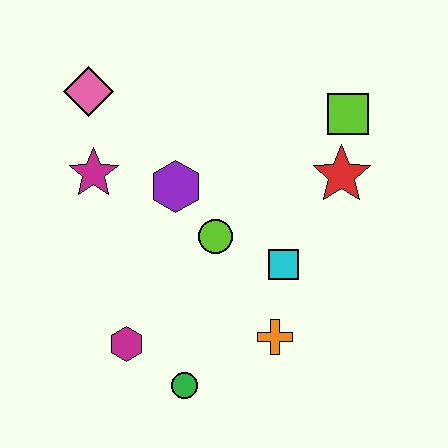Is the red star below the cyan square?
No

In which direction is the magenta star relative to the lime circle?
The magenta star is to the left of the lime circle.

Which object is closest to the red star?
The lime square is closest to the red star.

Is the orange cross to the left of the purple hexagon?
No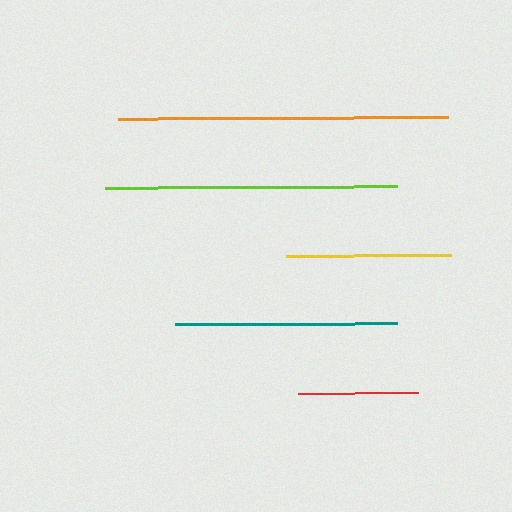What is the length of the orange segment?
The orange segment is approximately 329 pixels long.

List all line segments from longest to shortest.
From longest to shortest: orange, lime, teal, yellow, red.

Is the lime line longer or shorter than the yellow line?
The lime line is longer than the yellow line.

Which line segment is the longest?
The orange line is the longest at approximately 329 pixels.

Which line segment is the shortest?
The red line is the shortest at approximately 120 pixels.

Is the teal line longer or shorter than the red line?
The teal line is longer than the red line.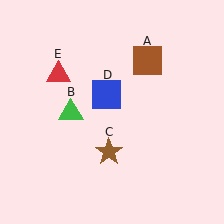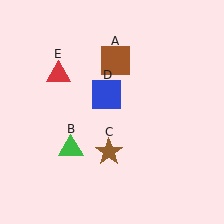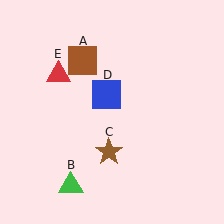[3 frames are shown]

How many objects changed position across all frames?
2 objects changed position: brown square (object A), green triangle (object B).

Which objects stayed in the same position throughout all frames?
Brown star (object C) and blue square (object D) and red triangle (object E) remained stationary.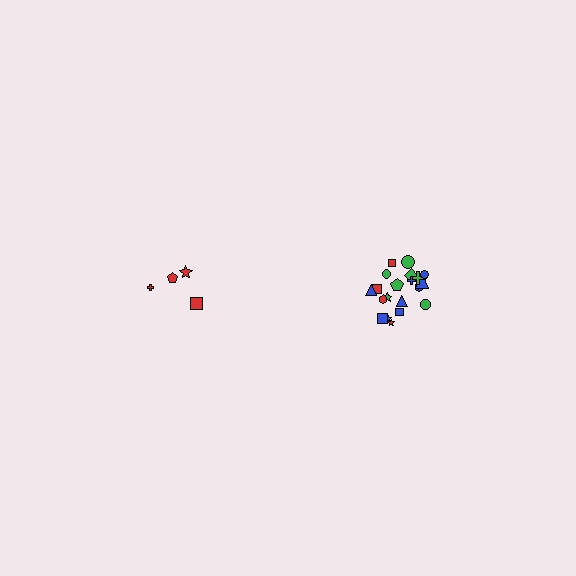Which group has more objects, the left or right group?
The right group.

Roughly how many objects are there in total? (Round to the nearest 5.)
Roughly 25 objects in total.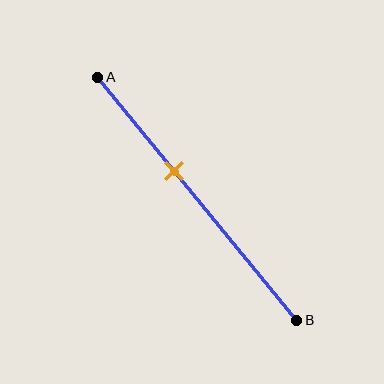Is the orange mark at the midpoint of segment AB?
No, the mark is at about 40% from A, not at the 50% midpoint.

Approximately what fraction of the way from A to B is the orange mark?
The orange mark is approximately 40% of the way from A to B.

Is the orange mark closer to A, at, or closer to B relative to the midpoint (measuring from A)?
The orange mark is closer to point A than the midpoint of segment AB.